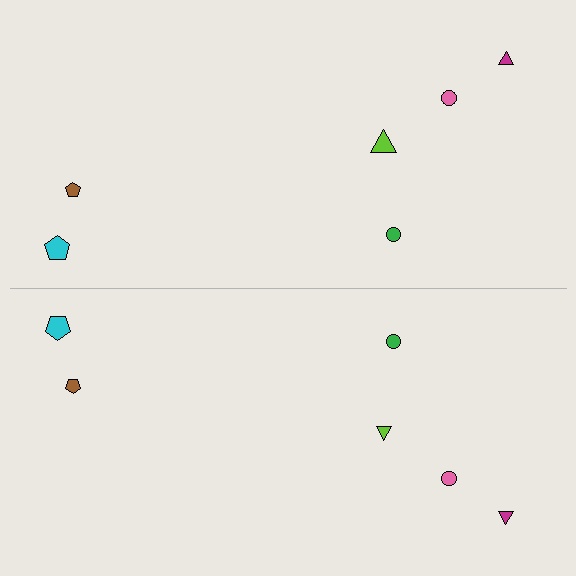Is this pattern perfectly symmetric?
No, the pattern is not perfectly symmetric. The lime triangle on the bottom side has a different size than its mirror counterpart.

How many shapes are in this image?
There are 12 shapes in this image.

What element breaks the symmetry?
The lime triangle on the bottom side has a different size than its mirror counterpart.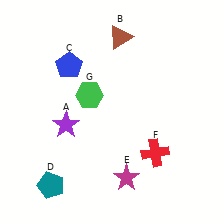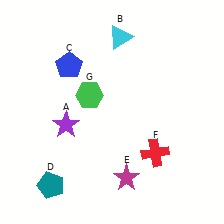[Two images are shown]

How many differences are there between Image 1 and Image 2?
There is 1 difference between the two images.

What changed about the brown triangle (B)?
In Image 1, B is brown. In Image 2, it changed to cyan.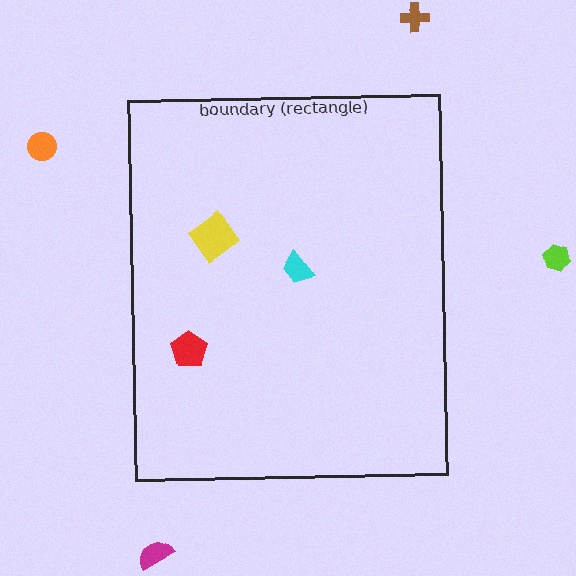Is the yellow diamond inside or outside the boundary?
Inside.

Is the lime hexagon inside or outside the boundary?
Outside.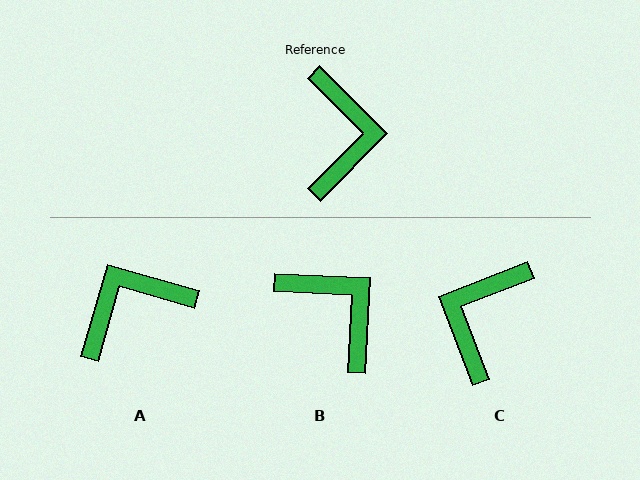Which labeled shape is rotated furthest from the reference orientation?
C, about 156 degrees away.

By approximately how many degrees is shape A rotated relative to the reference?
Approximately 119 degrees counter-clockwise.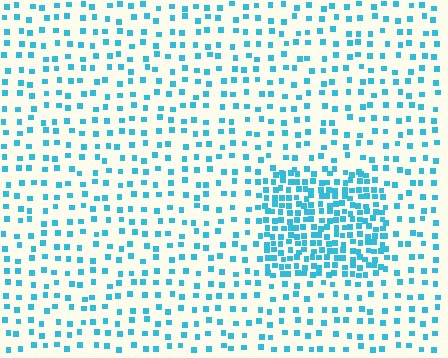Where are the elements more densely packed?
The elements are more densely packed inside the rectangle boundary.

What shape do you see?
I see a rectangle.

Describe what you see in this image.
The image contains small cyan elements arranged at two different densities. A rectangle-shaped region is visible where the elements are more densely packed than the surrounding area.